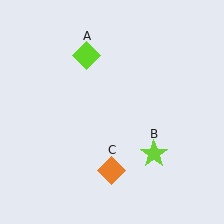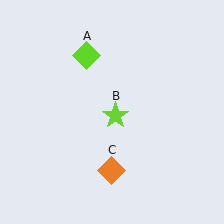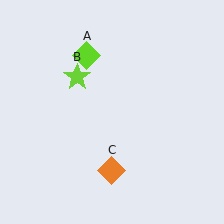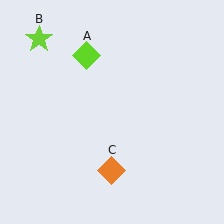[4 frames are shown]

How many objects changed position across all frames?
1 object changed position: lime star (object B).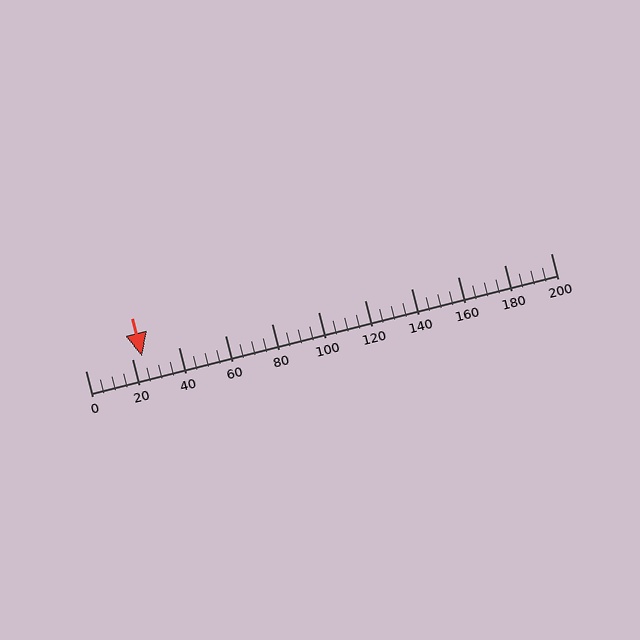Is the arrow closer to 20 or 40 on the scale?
The arrow is closer to 20.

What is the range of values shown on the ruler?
The ruler shows values from 0 to 200.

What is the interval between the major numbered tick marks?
The major tick marks are spaced 20 units apart.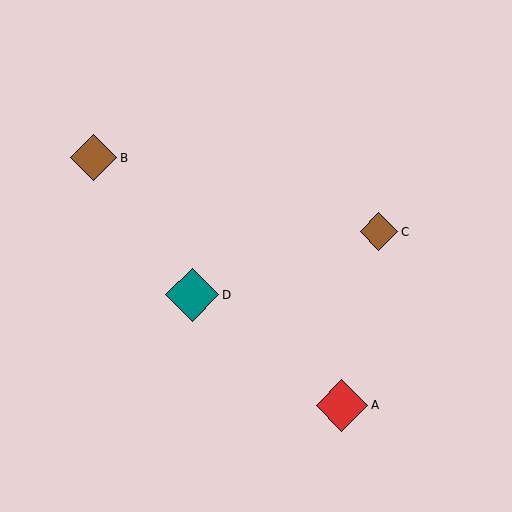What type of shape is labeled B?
Shape B is a brown diamond.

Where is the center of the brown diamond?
The center of the brown diamond is at (379, 232).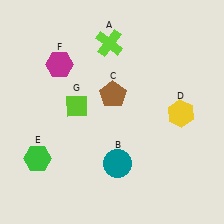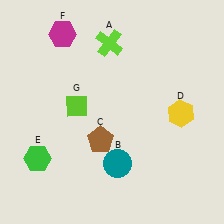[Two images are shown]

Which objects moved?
The objects that moved are: the brown pentagon (C), the magenta hexagon (F).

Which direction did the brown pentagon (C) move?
The brown pentagon (C) moved down.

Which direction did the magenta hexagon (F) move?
The magenta hexagon (F) moved up.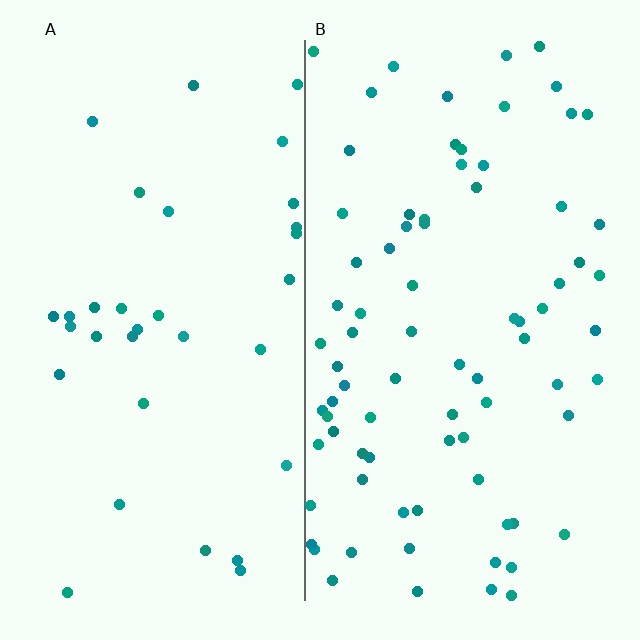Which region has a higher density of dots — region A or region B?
B (the right).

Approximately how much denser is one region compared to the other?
Approximately 2.4× — region B over region A.